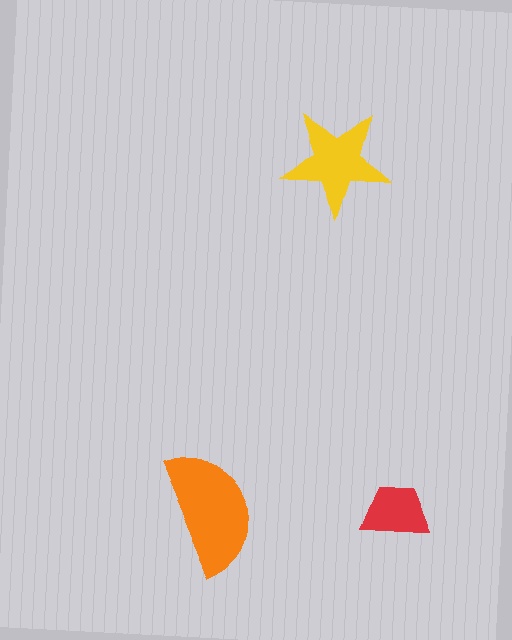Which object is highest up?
The yellow star is topmost.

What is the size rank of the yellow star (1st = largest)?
2nd.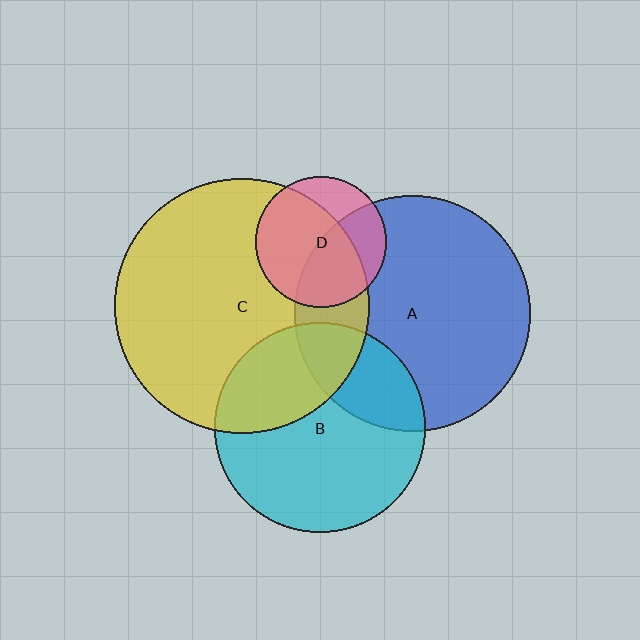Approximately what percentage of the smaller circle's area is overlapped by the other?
Approximately 70%.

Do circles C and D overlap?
Yes.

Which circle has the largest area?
Circle C (yellow).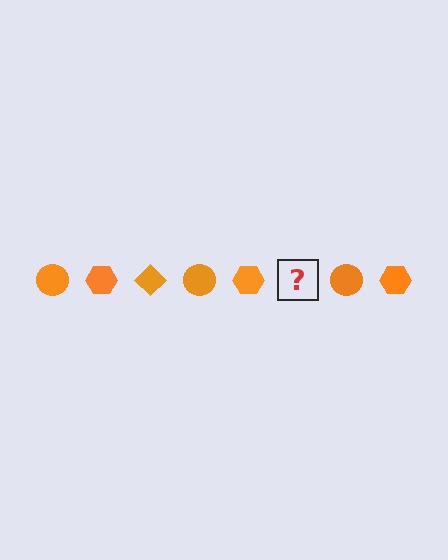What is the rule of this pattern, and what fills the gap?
The rule is that the pattern cycles through circle, hexagon, diamond shapes in orange. The gap should be filled with an orange diamond.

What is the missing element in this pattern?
The missing element is an orange diamond.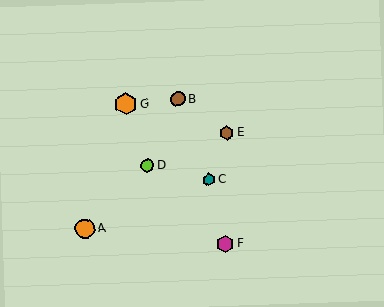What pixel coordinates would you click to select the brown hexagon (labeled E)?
Click at (227, 133) to select the brown hexagon E.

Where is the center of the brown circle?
The center of the brown circle is at (178, 99).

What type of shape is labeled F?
Shape F is a magenta hexagon.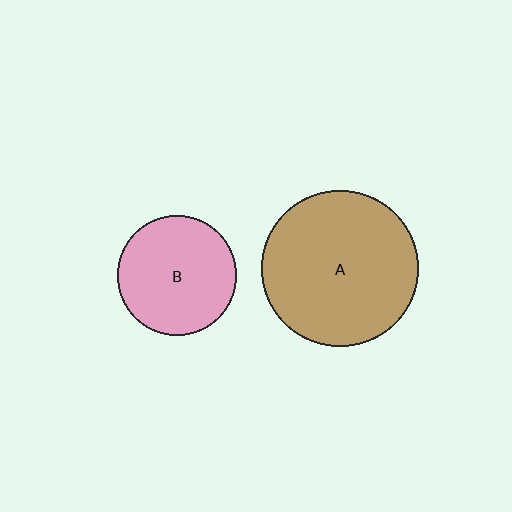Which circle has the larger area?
Circle A (brown).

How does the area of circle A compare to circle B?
Approximately 1.7 times.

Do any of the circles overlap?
No, none of the circles overlap.